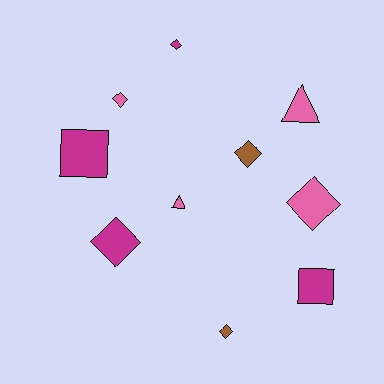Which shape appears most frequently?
Diamond, with 6 objects.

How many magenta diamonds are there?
There are 2 magenta diamonds.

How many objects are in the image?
There are 10 objects.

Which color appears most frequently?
Pink, with 4 objects.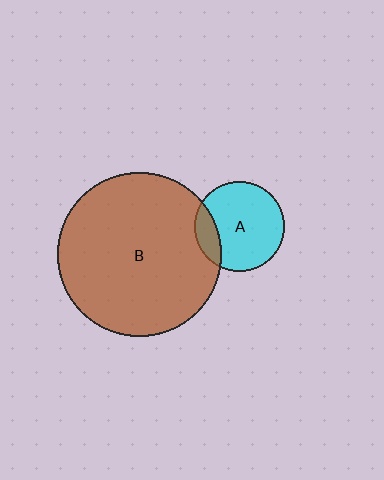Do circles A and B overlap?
Yes.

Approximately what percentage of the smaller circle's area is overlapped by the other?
Approximately 15%.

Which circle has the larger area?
Circle B (brown).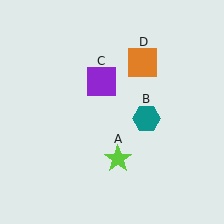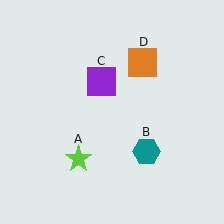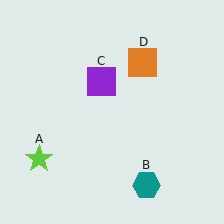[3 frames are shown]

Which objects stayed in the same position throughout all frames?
Purple square (object C) and orange square (object D) remained stationary.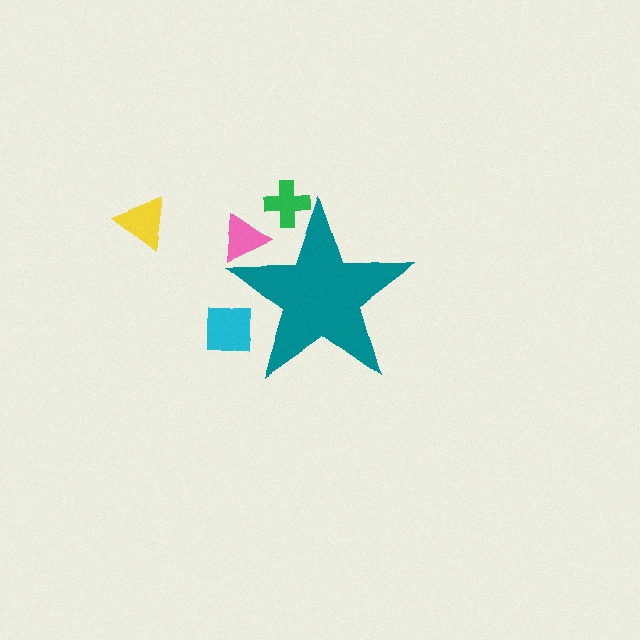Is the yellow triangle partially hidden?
No, the yellow triangle is fully visible.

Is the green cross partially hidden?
Yes, the green cross is partially hidden behind the teal star.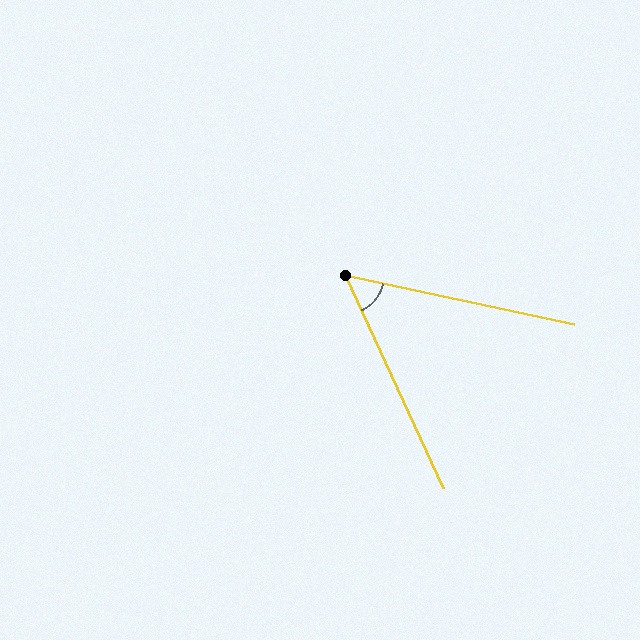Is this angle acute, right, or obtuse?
It is acute.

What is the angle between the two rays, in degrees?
Approximately 53 degrees.